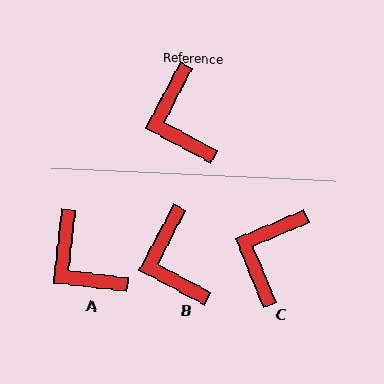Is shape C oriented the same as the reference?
No, it is off by about 40 degrees.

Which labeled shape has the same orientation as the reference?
B.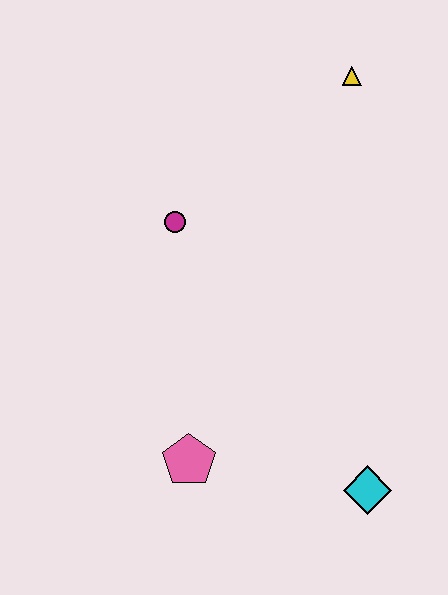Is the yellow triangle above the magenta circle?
Yes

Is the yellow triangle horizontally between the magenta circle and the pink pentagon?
No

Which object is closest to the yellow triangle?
The magenta circle is closest to the yellow triangle.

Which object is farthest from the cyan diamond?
The yellow triangle is farthest from the cyan diamond.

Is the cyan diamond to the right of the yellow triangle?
Yes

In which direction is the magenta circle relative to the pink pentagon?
The magenta circle is above the pink pentagon.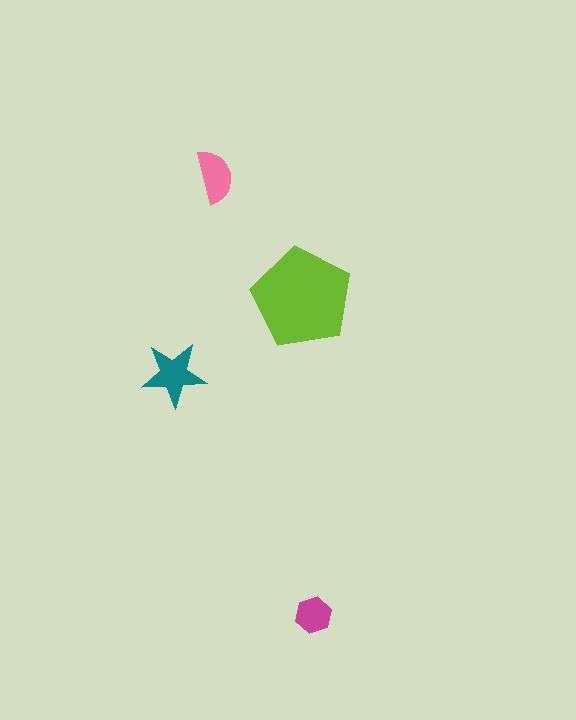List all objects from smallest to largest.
The magenta hexagon, the pink semicircle, the teal star, the lime pentagon.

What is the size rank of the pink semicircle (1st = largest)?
3rd.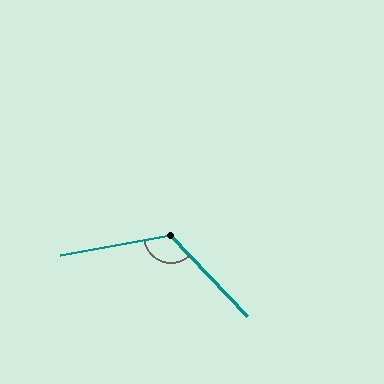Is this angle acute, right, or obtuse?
It is obtuse.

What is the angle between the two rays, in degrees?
Approximately 123 degrees.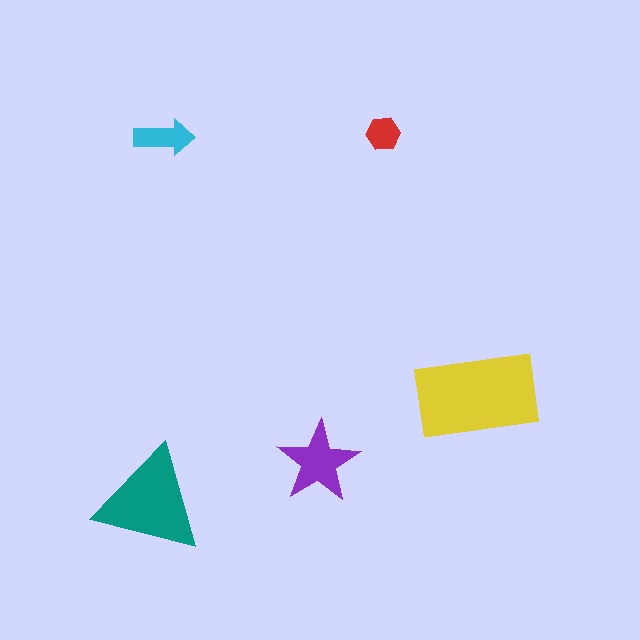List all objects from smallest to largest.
The red hexagon, the cyan arrow, the purple star, the teal triangle, the yellow rectangle.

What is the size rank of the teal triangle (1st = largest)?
2nd.